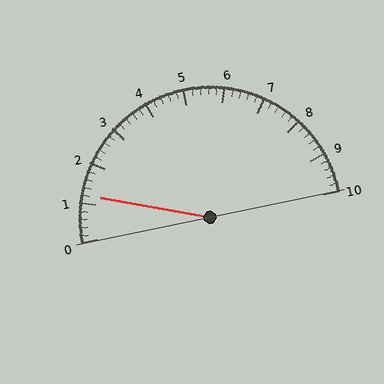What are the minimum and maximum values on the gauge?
The gauge ranges from 0 to 10.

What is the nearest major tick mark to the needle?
The nearest major tick mark is 1.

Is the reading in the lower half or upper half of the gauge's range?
The reading is in the lower half of the range (0 to 10).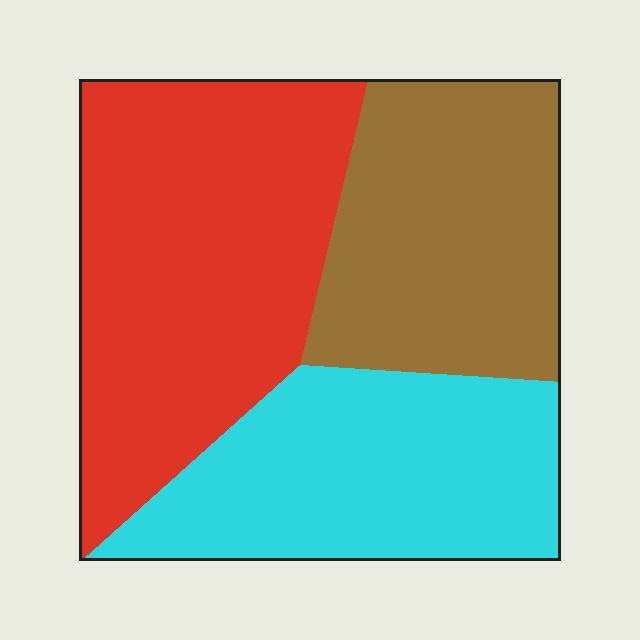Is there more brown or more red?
Red.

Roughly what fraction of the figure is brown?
Brown covers around 30% of the figure.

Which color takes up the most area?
Red, at roughly 40%.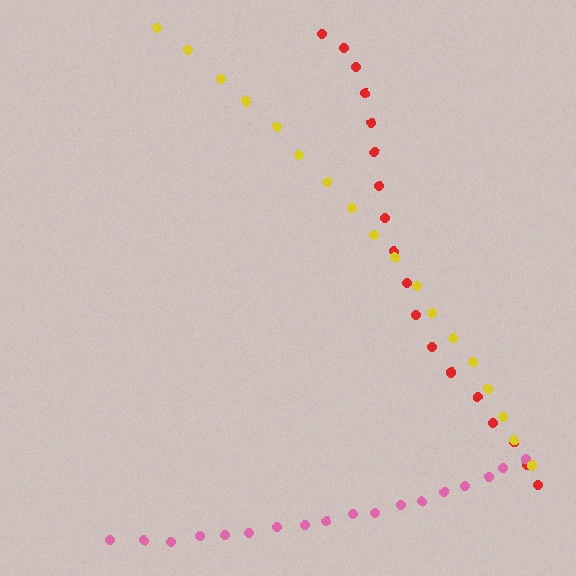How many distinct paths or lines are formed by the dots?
There are 3 distinct paths.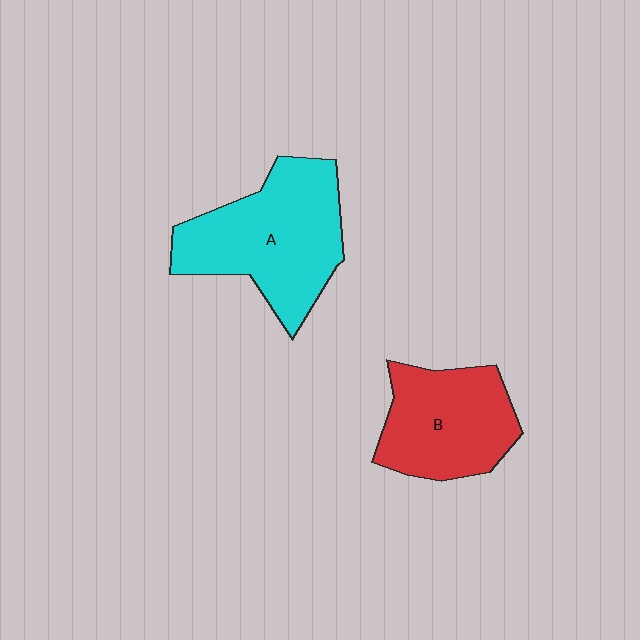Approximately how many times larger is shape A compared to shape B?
Approximately 1.3 times.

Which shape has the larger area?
Shape A (cyan).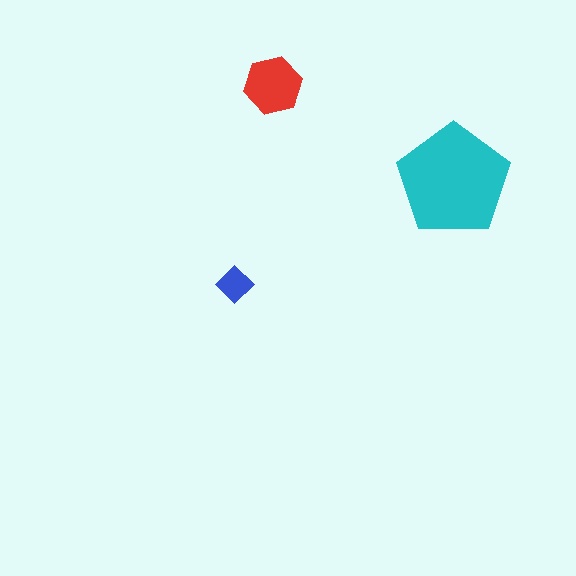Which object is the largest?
The cyan pentagon.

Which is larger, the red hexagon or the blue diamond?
The red hexagon.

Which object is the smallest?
The blue diamond.